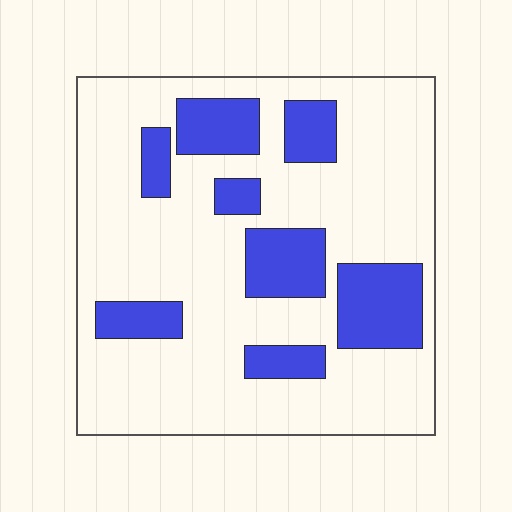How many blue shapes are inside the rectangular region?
8.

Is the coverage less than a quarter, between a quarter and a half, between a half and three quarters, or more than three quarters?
Less than a quarter.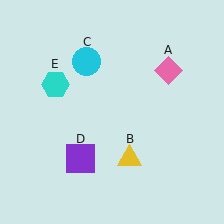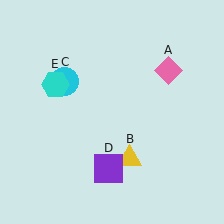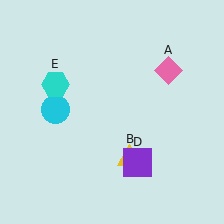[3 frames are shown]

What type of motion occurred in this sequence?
The cyan circle (object C), purple square (object D) rotated counterclockwise around the center of the scene.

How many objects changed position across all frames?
2 objects changed position: cyan circle (object C), purple square (object D).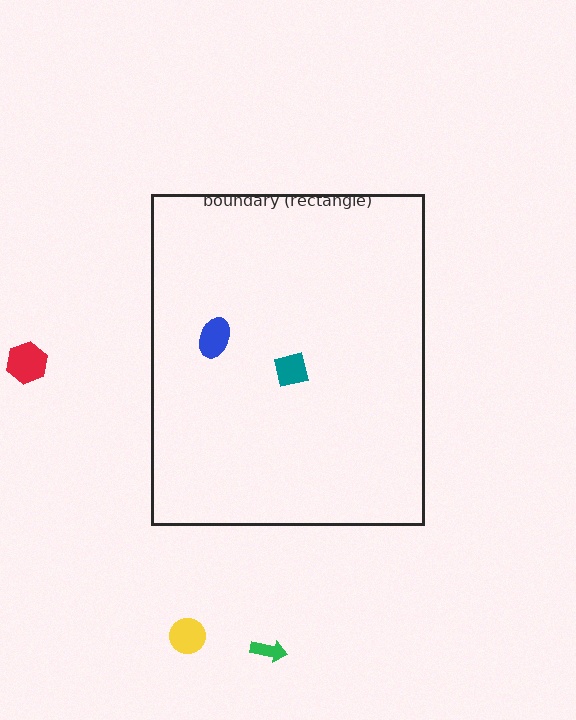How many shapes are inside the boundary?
2 inside, 3 outside.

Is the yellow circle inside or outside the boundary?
Outside.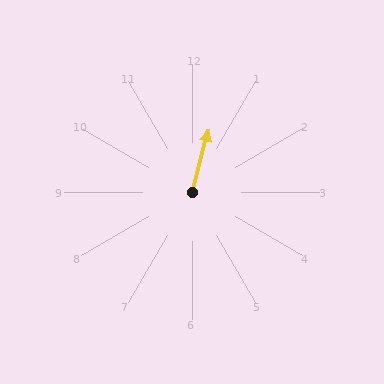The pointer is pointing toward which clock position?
Roughly 12 o'clock.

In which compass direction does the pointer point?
North.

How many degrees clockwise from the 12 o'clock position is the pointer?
Approximately 15 degrees.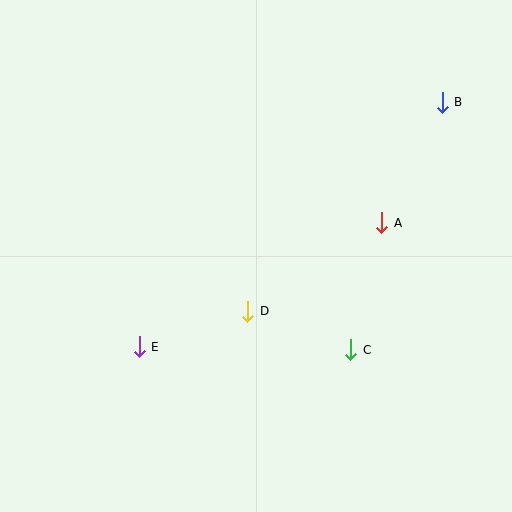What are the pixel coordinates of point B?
Point B is at (442, 102).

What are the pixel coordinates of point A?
Point A is at (382, 223).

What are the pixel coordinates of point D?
Point D is at (248, 311).